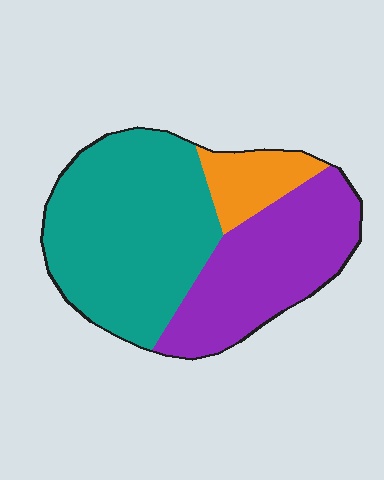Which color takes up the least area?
Orange, at roughly 10%.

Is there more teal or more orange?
Teal.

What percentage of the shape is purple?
Purple takes up between a third and a half of the shape.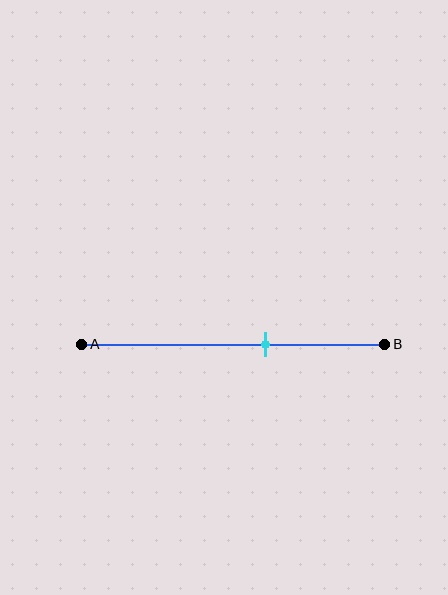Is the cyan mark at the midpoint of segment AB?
No, the mark is at about 60% from A, not at the 50% midpoint.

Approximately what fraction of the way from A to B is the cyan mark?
The cyan mark is approximately 60% of the way from A to B.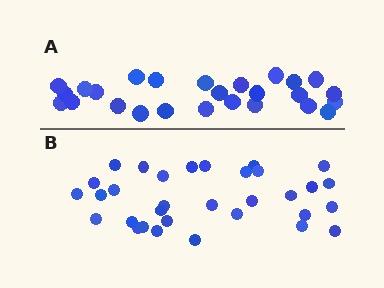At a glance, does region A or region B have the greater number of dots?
Region B (the bottom region) has more dots.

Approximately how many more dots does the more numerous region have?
Region B has about 6 more dots than region A.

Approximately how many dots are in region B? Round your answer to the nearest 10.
About 30 dots. (The exact count is 32, which rounds to 30.)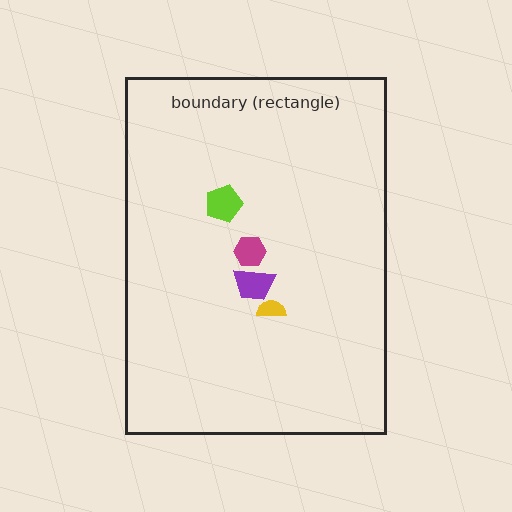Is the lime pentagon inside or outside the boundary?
Inside.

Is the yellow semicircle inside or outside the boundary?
Inside.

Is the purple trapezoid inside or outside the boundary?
Inside.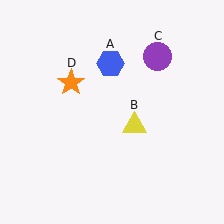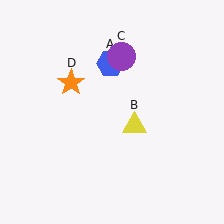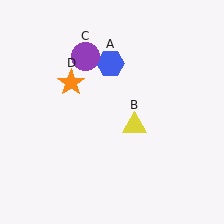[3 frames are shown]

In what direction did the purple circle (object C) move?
The purple circle (object C) moved left.